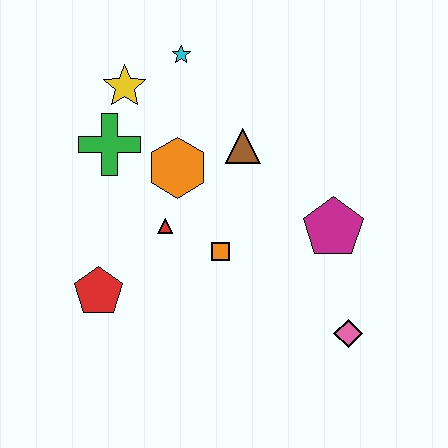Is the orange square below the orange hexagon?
Yes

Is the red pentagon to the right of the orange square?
No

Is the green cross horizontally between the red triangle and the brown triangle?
No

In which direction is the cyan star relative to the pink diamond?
The cyan star is above the pink diamond.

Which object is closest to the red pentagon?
The red triangle is closest to the red pentagon.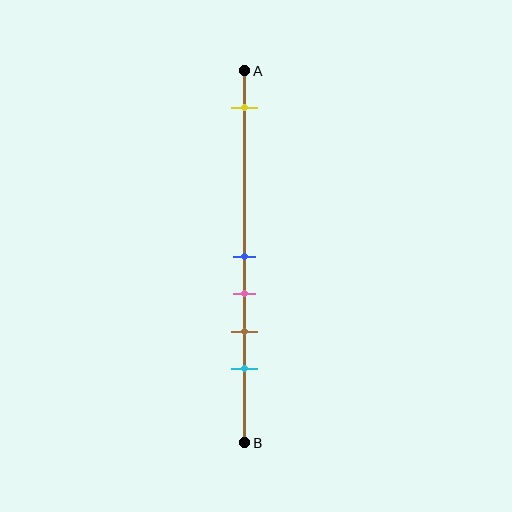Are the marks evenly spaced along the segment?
No, the marks are not evenly spaced.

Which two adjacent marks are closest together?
The blue and pink marks are the closest adjacent pair.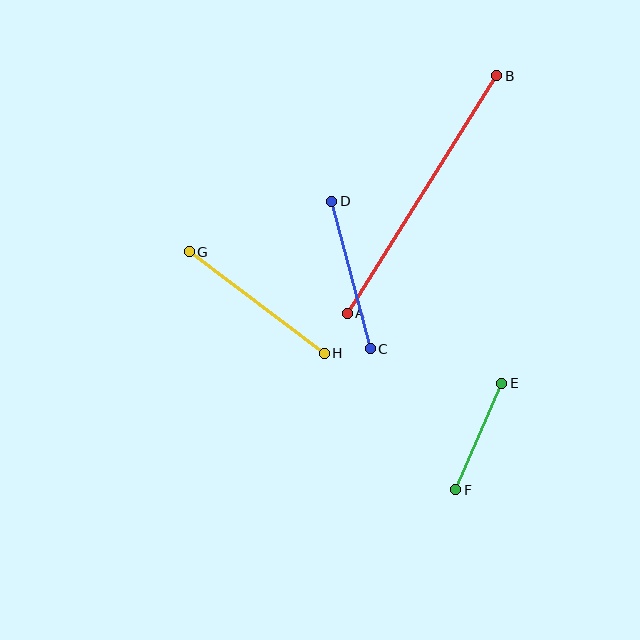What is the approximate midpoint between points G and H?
The midpoint is at approximately (257, 303) pixels.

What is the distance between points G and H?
The distance is approximately 169 pixels.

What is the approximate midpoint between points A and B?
The midpoint is at approximately (422, 195) pixels.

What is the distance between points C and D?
The distance is approximately 152 pixels.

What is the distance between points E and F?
The distance is approximately 116 pixels.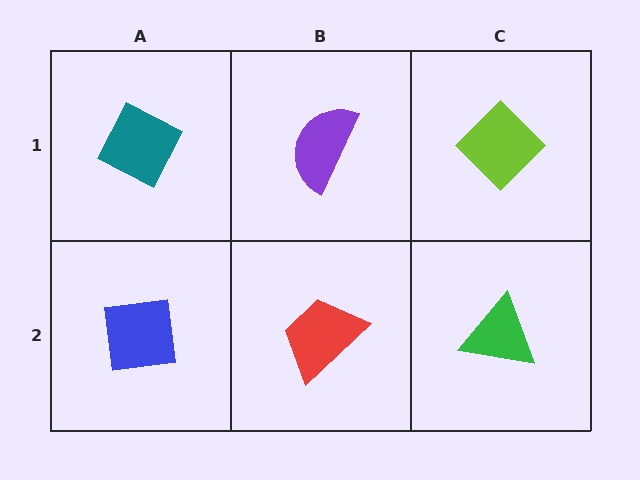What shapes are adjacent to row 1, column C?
A green triangle (row 2, column C), a purple semicircle (row 1, column B).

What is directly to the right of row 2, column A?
A red trapezoid.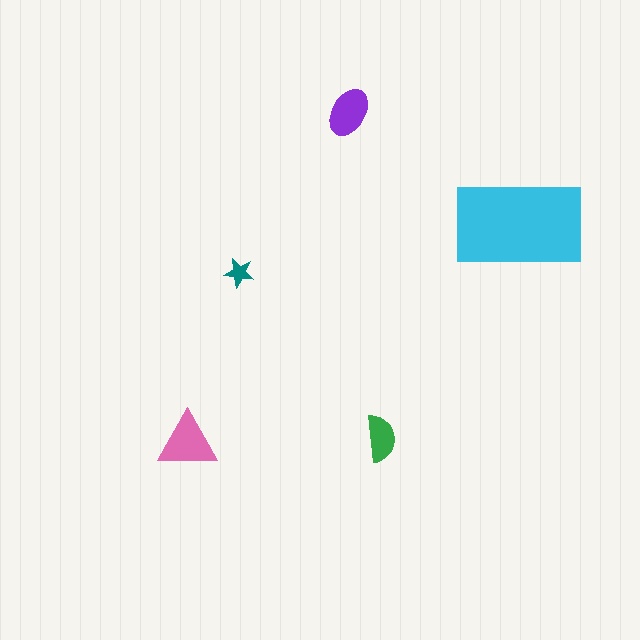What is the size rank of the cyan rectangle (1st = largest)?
1st.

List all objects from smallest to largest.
The teal star, the green semicircle, the purple ellipse, the pink triangle, the cyan rectangle.